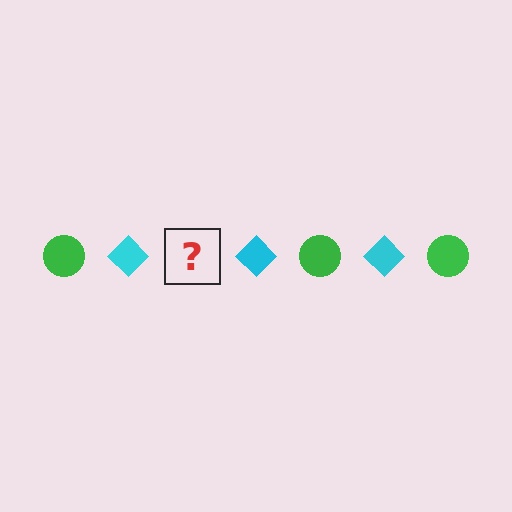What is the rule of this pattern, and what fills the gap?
The rule is that the pattern alternates between green circle and cyan diamond. The gap should be filled with a green circle.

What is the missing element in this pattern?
The missing element is a green circle.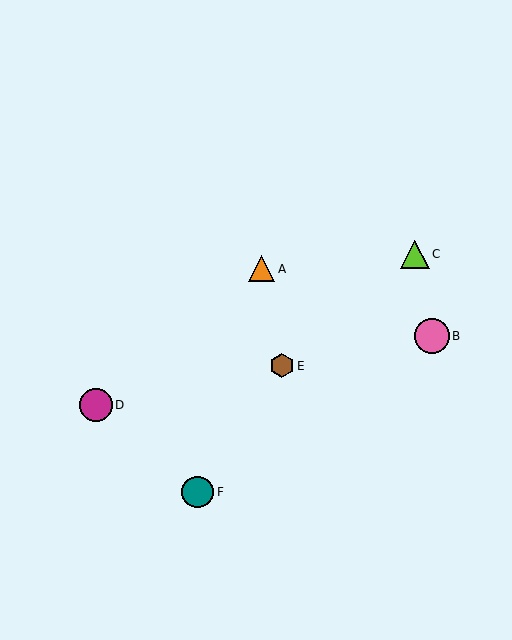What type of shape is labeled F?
Shape F is a teal circle.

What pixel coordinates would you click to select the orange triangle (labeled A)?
Click at (261, 269) to select the orange triangle A.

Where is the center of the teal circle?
The center of the teal circle is at (198, 492).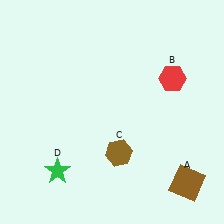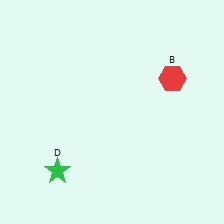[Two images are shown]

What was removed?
The brown square (A), the brown hexagon (C) were removed in Image 2.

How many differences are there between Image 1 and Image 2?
There are 2 differences between the two images.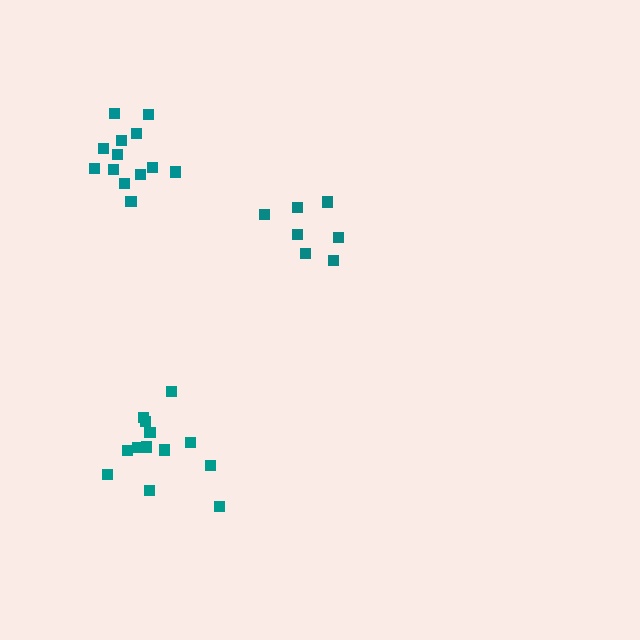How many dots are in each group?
Group 1: 13 dots, Group 2: 7 dots, Group 3: 13 dots (33 total).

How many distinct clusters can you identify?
There are 3 distinct clusters.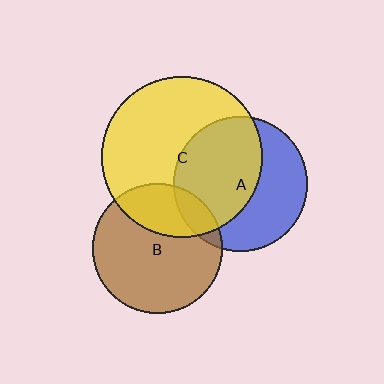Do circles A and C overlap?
Yes.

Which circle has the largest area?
Circle C (yellow).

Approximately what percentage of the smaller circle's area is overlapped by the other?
Approximately 55%.